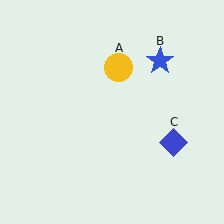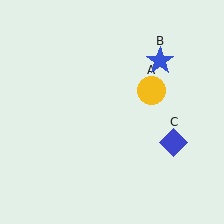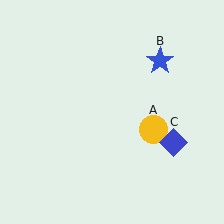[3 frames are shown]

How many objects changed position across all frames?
1 object changed position: yellow circle (object A).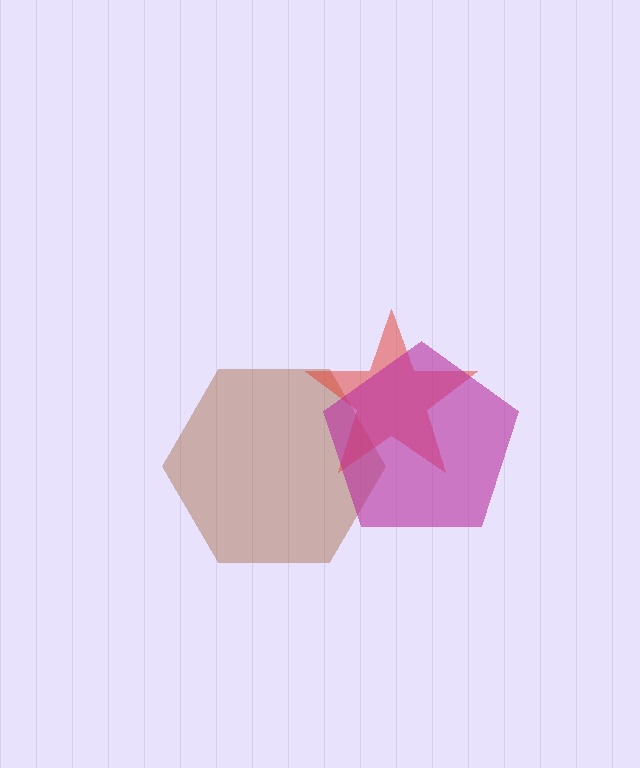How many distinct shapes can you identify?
There are 3 distinct shapes: a brown hexagon, a red star, a magenta pentagon.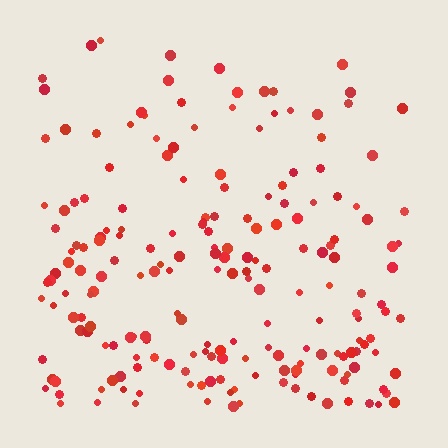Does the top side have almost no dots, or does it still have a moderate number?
Still a moderate number, just noticeably fewer than the bottom.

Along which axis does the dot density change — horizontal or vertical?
Vertical.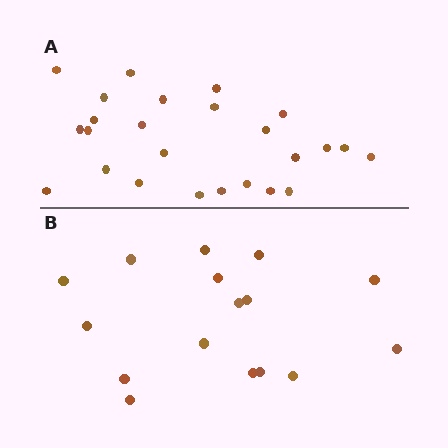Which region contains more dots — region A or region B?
Region A (the top region) has more dots.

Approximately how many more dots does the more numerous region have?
Region A has roughly 8 or so more dots than region B.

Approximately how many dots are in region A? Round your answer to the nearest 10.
About 20 dots. (The exact count is 25, which rounds to 20.)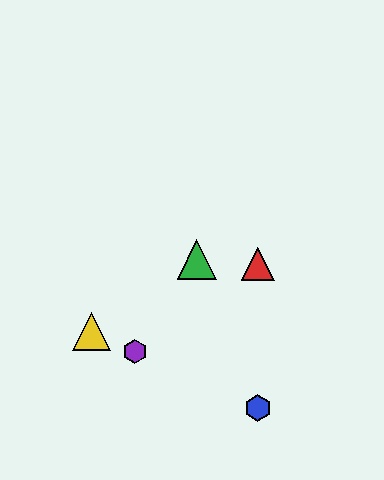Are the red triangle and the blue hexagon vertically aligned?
Yes, both are at x≈258.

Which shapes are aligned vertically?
The red triangle, the blue hexagon are aligned vertically.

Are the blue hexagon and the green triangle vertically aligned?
No, the blue hexagon is at x≈258 and the green triangle is at x≈197.